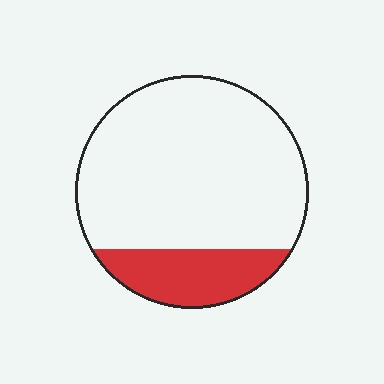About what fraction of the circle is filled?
About one fifth (1/5).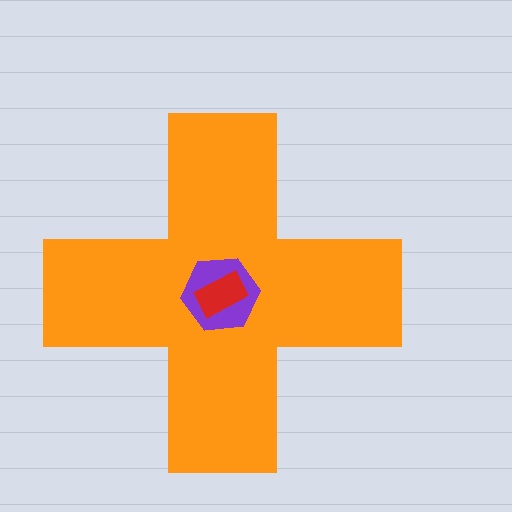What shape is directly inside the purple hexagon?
The red rectangle.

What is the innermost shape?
The red rectangle.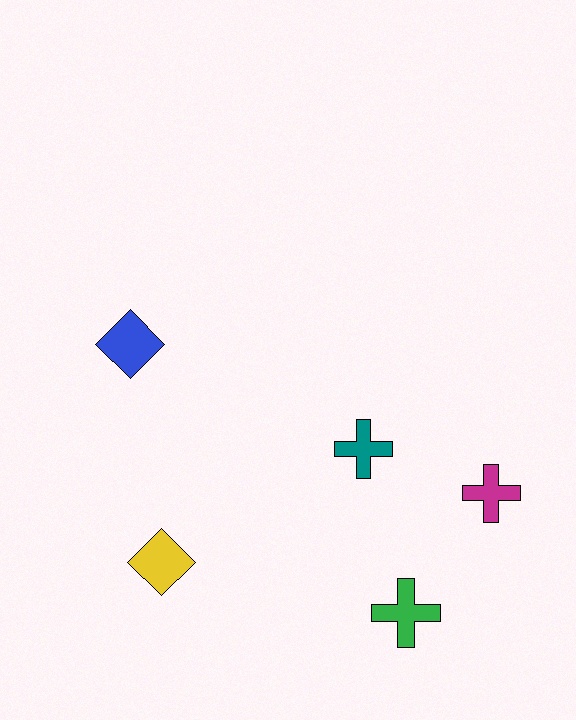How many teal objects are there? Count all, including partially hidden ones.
There is 1 teal object.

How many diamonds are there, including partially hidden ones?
There are 2 diamonds.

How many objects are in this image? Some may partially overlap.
There are 5 objects.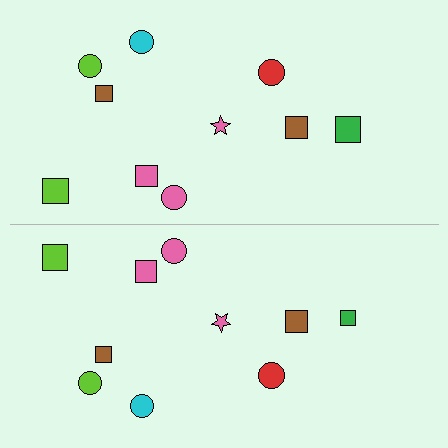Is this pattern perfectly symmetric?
No, the pattern is not perfectly symmetric. The green square on the bottom side has a different size than its mirror counterpart.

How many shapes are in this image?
There are 20 shapes in this image.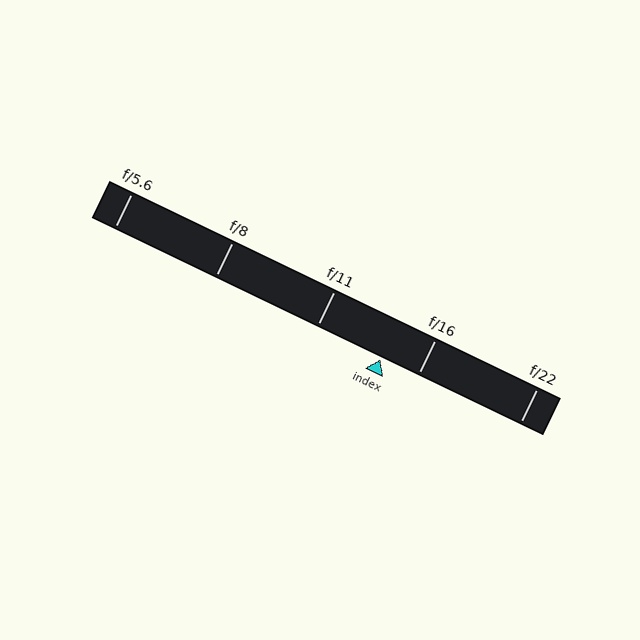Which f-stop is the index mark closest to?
The index mark is closest to f/16.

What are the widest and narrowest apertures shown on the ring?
The widest aperture shown is f/5.6 and the narrowest is f/22.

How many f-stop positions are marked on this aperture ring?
There are 5 f-stop positions marked.